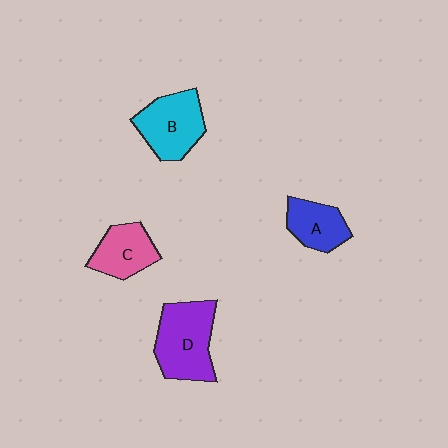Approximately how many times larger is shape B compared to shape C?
Approximately 1.3 times.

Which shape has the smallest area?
Shape A (blue).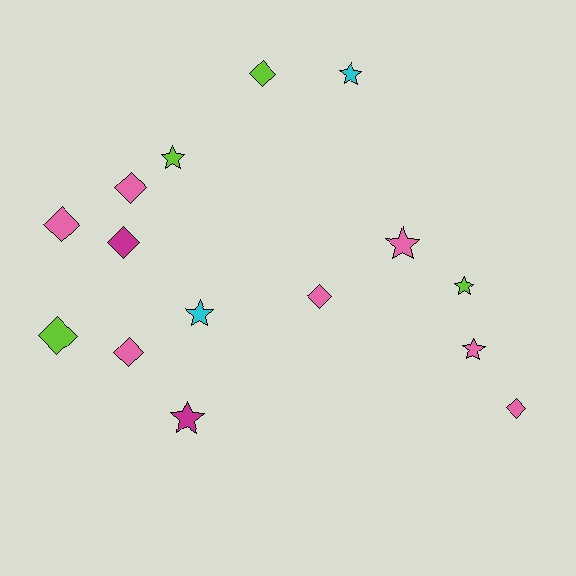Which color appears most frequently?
Pink, with 7 objects.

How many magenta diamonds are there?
There is 1 magenta diamond.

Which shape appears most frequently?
Diamond, with 8 objects.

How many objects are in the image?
There are 15 objects.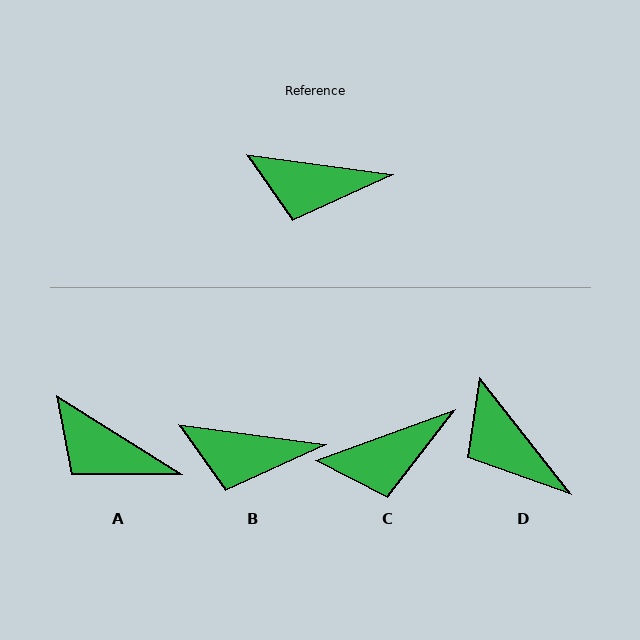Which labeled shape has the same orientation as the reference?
B.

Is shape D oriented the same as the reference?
No, it is off by about 44 degrees.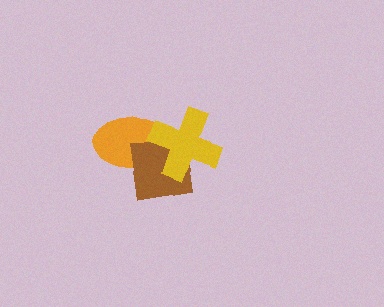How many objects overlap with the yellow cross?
2 objects overlap with the yellow cross.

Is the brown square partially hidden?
Yes, it is partially covered by another shape.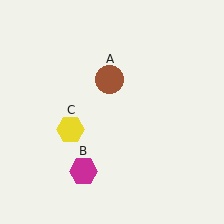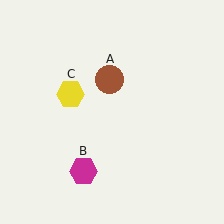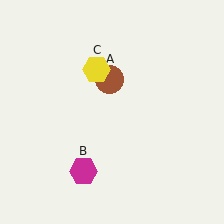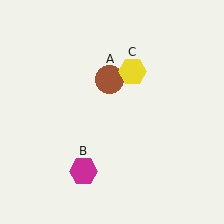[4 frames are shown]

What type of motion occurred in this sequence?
The yellow hexagon (object C) rotated clockwise around the center of the scene.